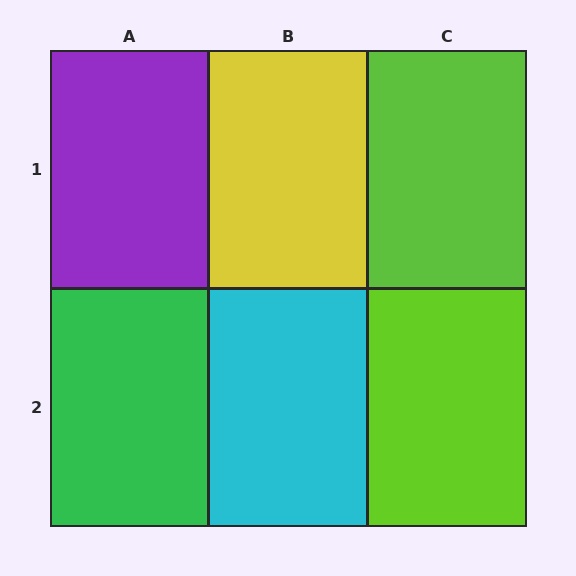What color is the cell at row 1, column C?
Lime.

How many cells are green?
1 cell is green.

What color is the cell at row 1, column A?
Purple.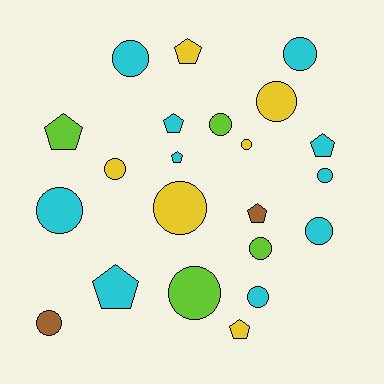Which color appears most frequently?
Cyan, with 10 objects.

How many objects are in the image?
There are 22 objects.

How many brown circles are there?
There is 1 brown circle.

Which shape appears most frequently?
Circle, with 14 objects.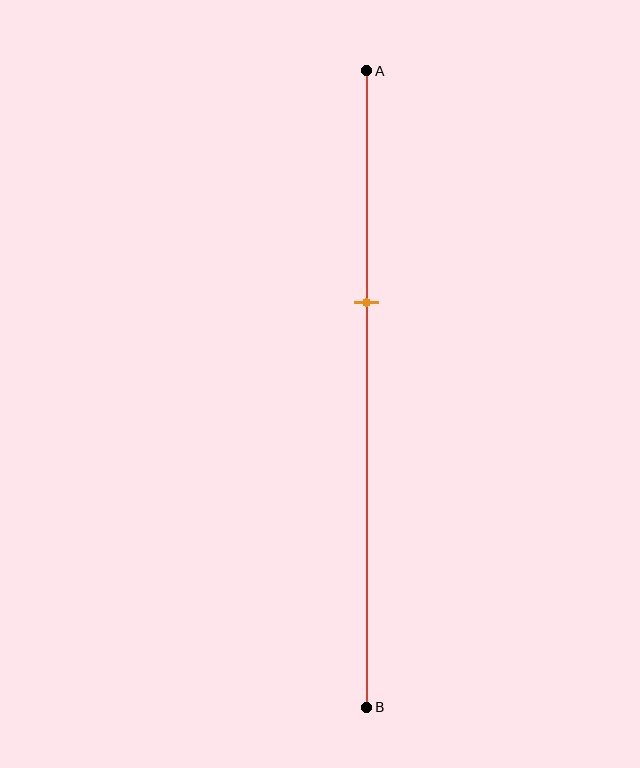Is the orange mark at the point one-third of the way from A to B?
No, the mark is at about 35% from A, not at the 33% one-third point.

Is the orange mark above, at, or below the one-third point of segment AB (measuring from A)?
The orange mark is below the one-third point of segment AB.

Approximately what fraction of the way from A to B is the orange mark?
The orange mark is approximately 35% of the way from A to B.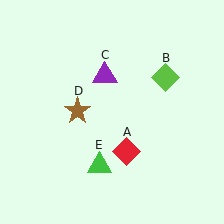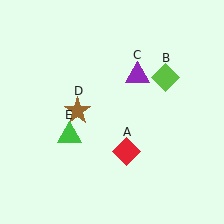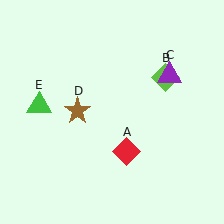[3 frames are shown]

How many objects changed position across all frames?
2 objects changed position: purple triangle (object C), green triangle (object E).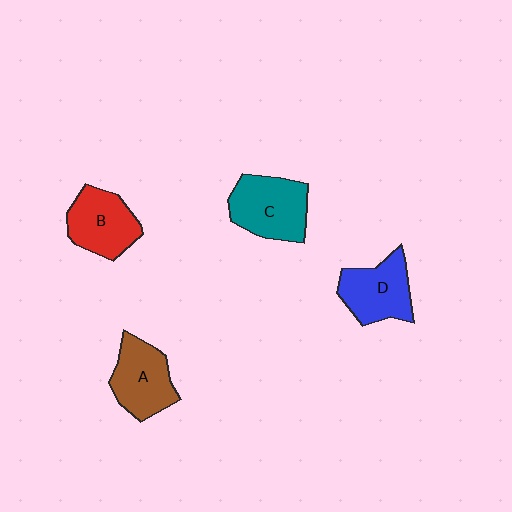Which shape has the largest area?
Shape C (teal).